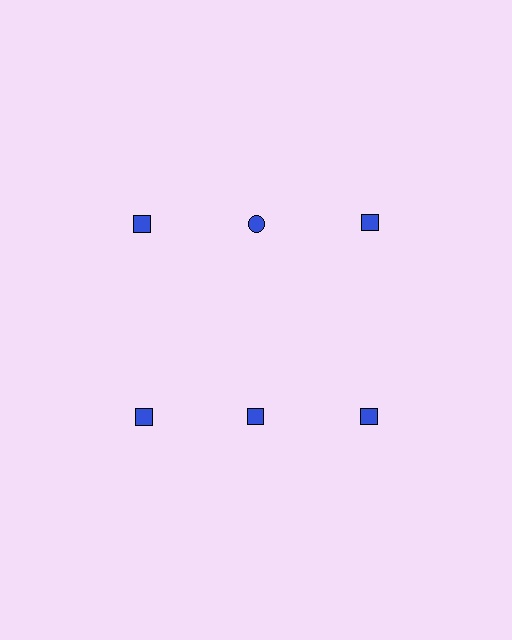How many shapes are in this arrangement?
There are 6 shapes arranged in a grid pattern.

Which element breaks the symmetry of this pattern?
The blue circle in the top row, second from left column breaks the symmetry. All other shapes are blue squares.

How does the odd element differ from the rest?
It has a different shape: circle instead of square.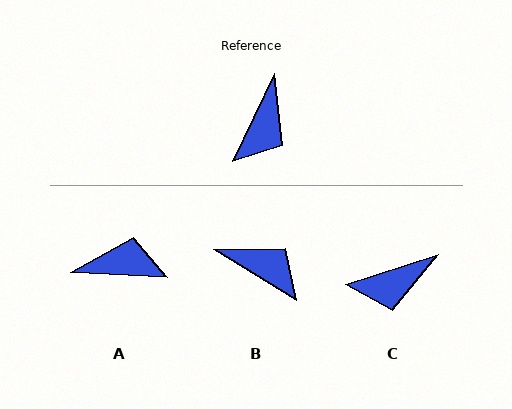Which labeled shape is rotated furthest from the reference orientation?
A, about 112 degrees away.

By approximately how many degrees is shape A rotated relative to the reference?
Approximately 112 degrees counter-clockwise.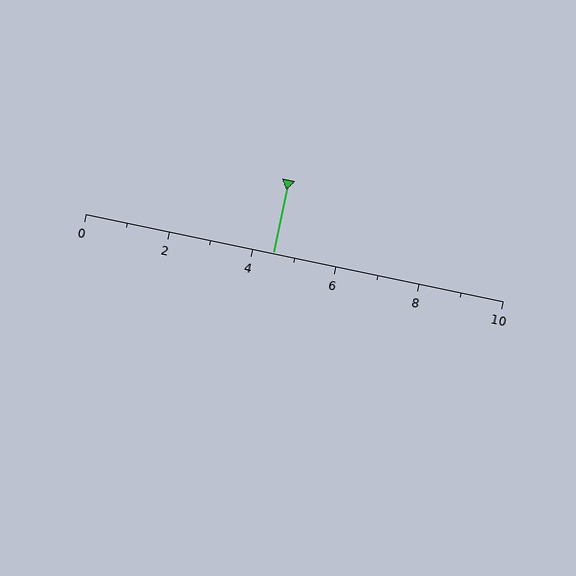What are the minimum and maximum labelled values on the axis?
The axis runs from 0 to 10.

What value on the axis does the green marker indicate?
The marker indicates approximately 4.5.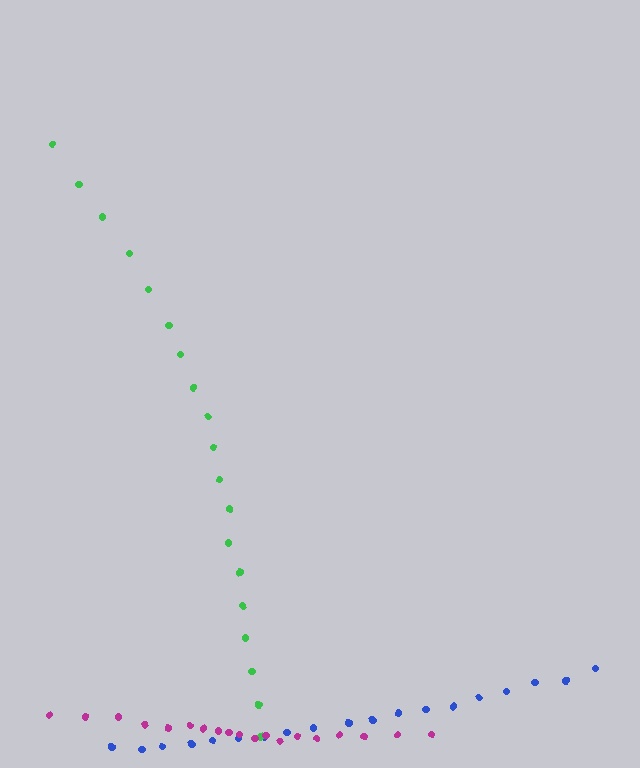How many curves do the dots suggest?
There are 3 distinct paths.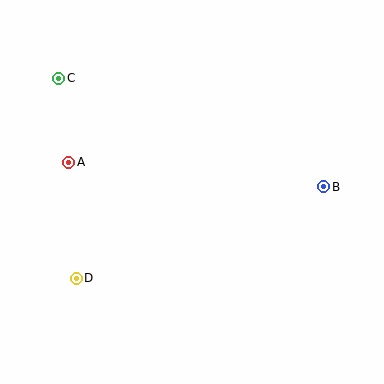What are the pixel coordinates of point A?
Point A is at (69, 162).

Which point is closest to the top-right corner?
Point B is closest to the top-right corner.